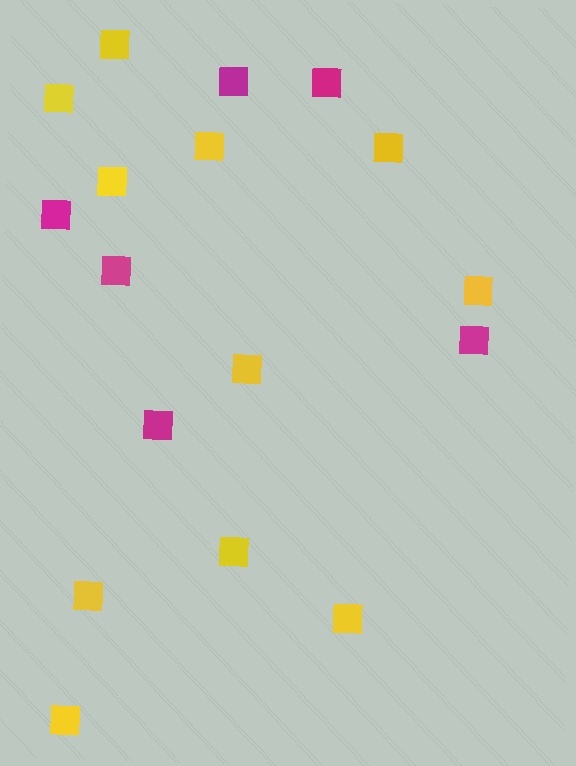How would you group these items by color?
There are 2 groups: one group of magenta squares (6) and one group of yellow squares (11).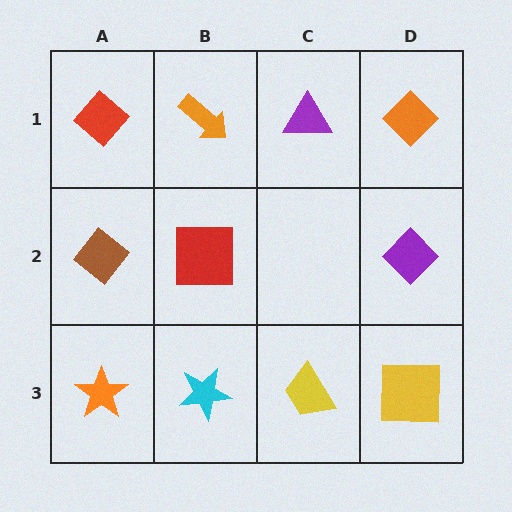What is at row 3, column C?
A yellow trapezoid.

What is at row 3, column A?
An orange star.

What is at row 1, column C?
A purple triangle.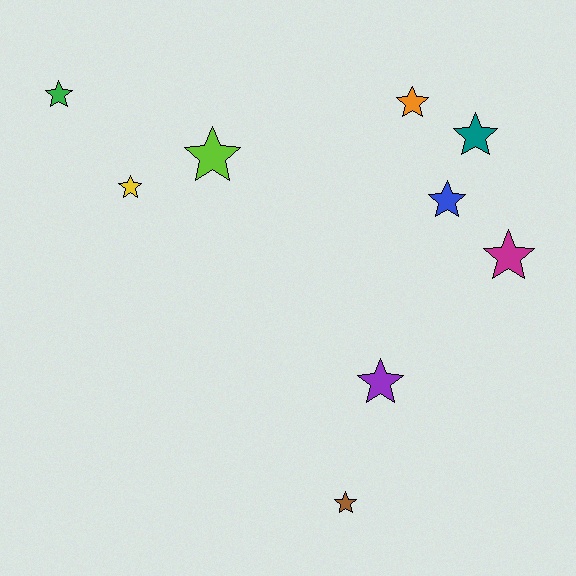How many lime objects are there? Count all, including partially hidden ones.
There is 1 lime object.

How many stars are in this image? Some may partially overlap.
There are 9 stars.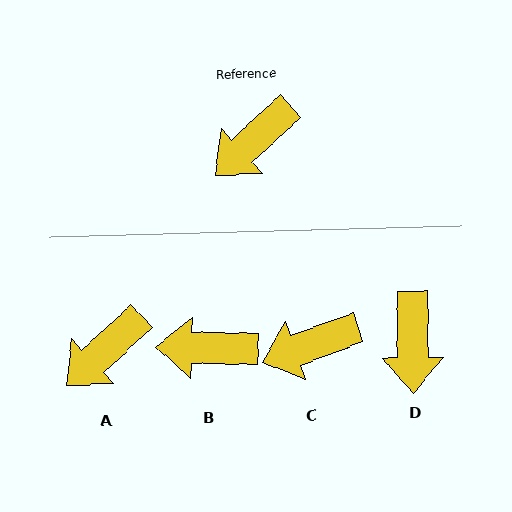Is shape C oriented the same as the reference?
No, it is off by about 23 degrees.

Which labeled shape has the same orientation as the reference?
A.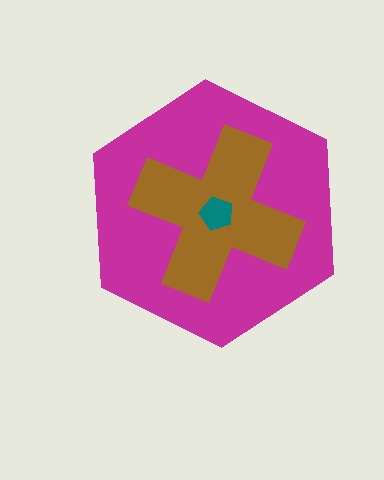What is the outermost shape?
The magenta hexagon.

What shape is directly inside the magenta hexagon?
The brown cross.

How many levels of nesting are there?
3.